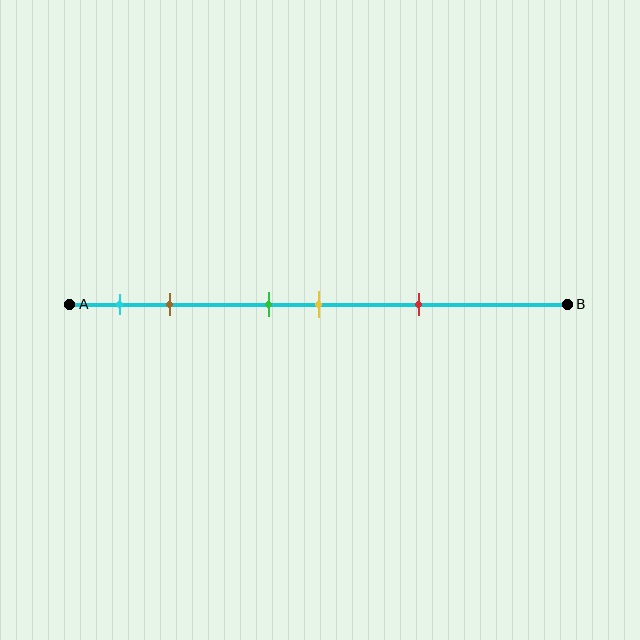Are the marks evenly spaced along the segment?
No, the marks are not evenly spaced.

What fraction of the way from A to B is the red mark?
The red mark is approximately 70% (0.7) of the way from A to B.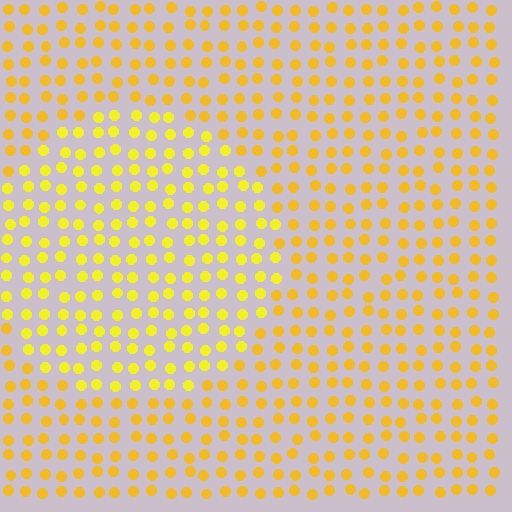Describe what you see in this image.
The image is filled with small yellow elements in a uniform arrangement. A circle-shaped region is visible where the elements are tinted to a slightly different hue, forming a subtle color boundary.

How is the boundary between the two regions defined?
The boundary is defined purely by a slight shift in hue (about 17 degrees). Spacing, size, and orientation are identical on both sides.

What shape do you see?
I see a circle.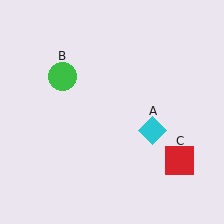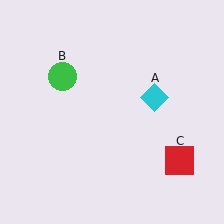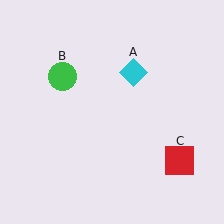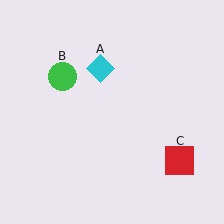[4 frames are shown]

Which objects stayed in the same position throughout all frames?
Green circle (object B) and red square (object C) remained stationary.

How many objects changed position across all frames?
1 object changed position: cyan diamond (object A).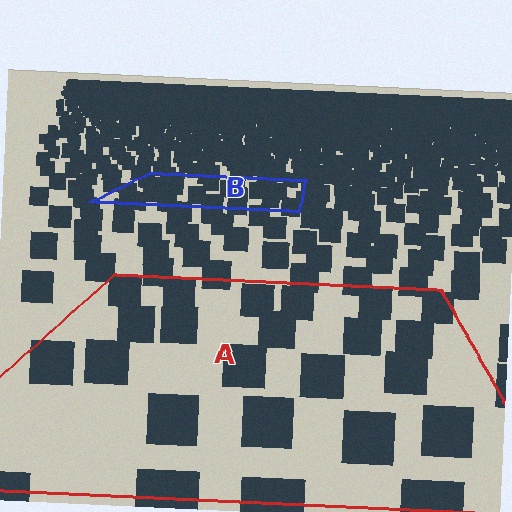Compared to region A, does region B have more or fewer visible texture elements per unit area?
Region B has more texture elements per unit area — they are packed more densely because it is farther away.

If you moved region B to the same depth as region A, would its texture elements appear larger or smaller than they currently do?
They would appear larger. At a closer depth, the same texture elements are projected at a bigger on-screen size.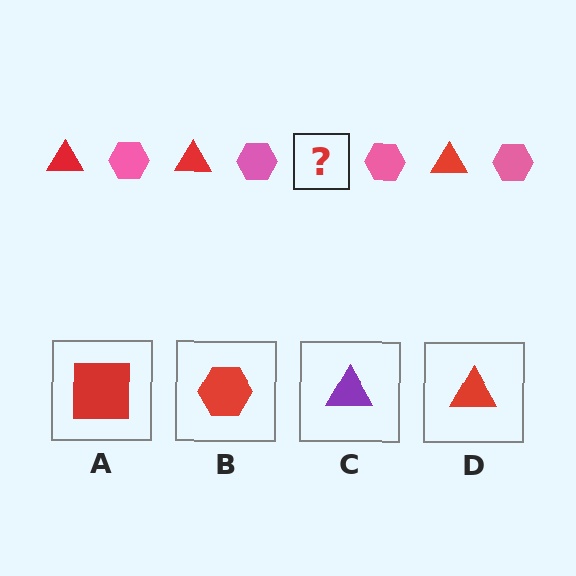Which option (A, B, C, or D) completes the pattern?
D.